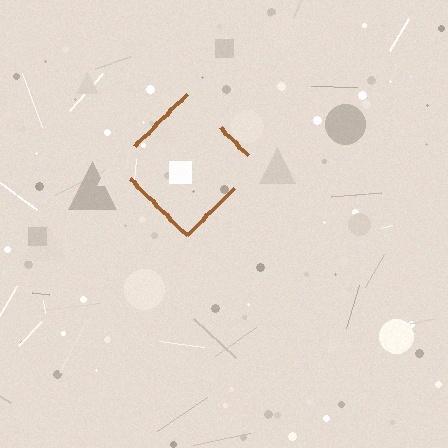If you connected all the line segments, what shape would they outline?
They would outline a diamond.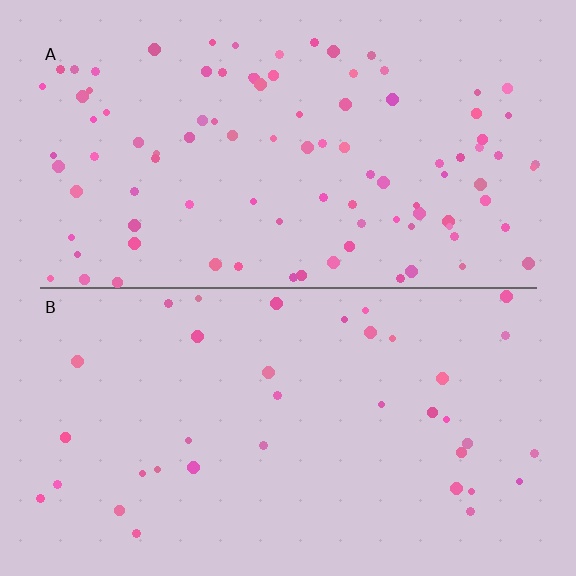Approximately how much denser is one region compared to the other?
Approximately 2.6× — region A over region B.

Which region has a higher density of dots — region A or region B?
A (the top).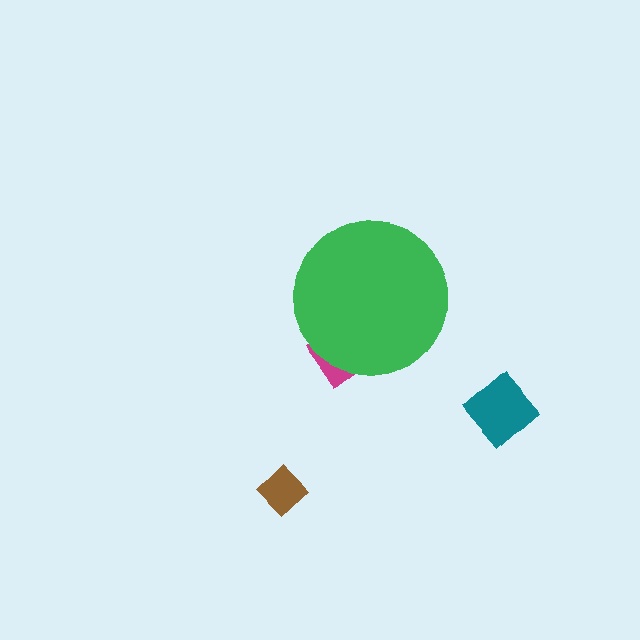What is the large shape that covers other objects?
A green circle.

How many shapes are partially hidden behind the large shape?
1 shape is partially hidden.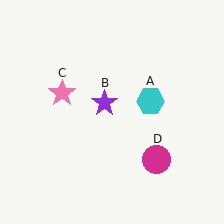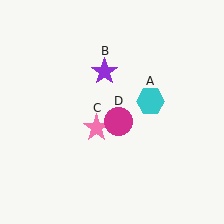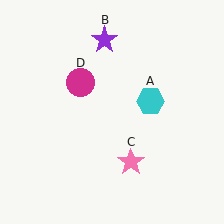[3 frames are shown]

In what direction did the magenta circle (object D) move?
The magenta circle (object D) moved up and to the left.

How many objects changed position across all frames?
3 objects changed position: purple star (object B), pink star (object C), magenta circle (object D).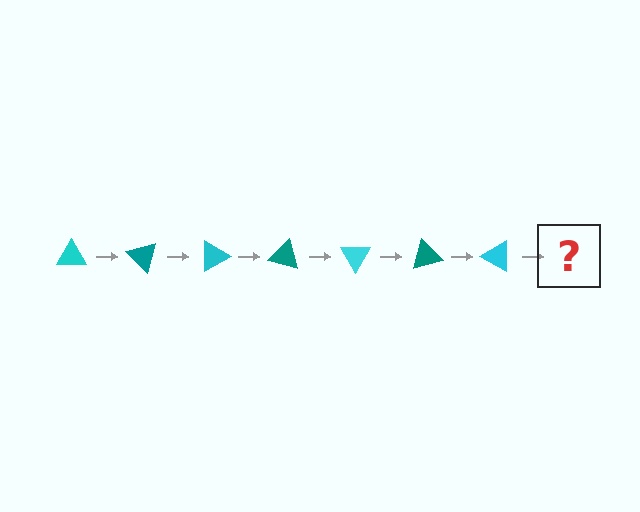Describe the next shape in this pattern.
It should be a teal triangle, rotated 315 degrees from the start.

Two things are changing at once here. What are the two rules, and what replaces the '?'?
The two rules are that it rotates 45 degrees each step and the color cycles through cyan and teal. The '?' should be a teal triangle, rotated 315 degrees from the start.